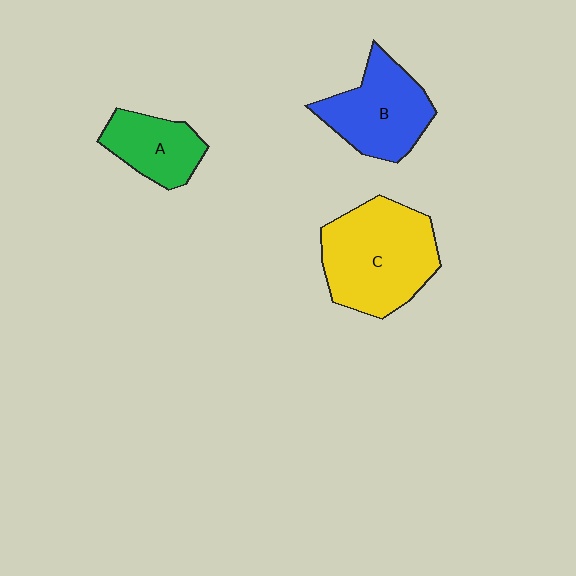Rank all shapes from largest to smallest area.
From largest to smallest: C (yellow), B (blue), A (green).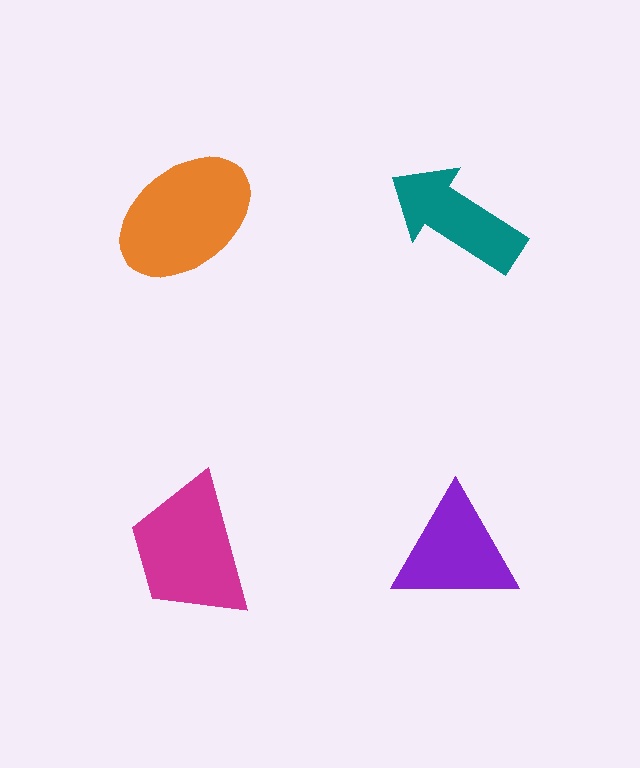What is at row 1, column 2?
A teal arrow.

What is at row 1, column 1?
An orange ellipse.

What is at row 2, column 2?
A purple triangle.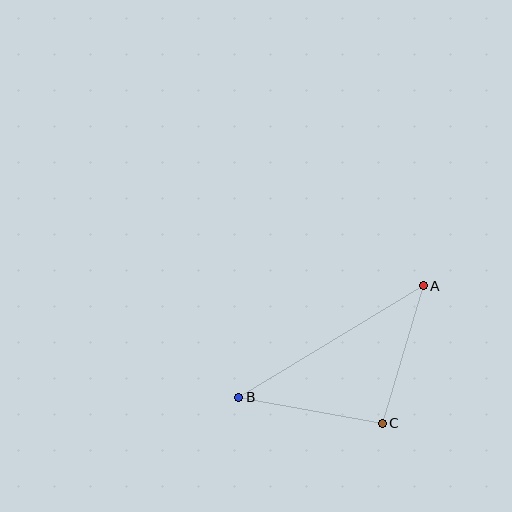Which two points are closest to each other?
Points A and C are closest to each other.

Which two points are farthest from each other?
Points A and B are farthest from each other.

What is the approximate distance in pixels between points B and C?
The distance between B and C is approximately 145 pixels.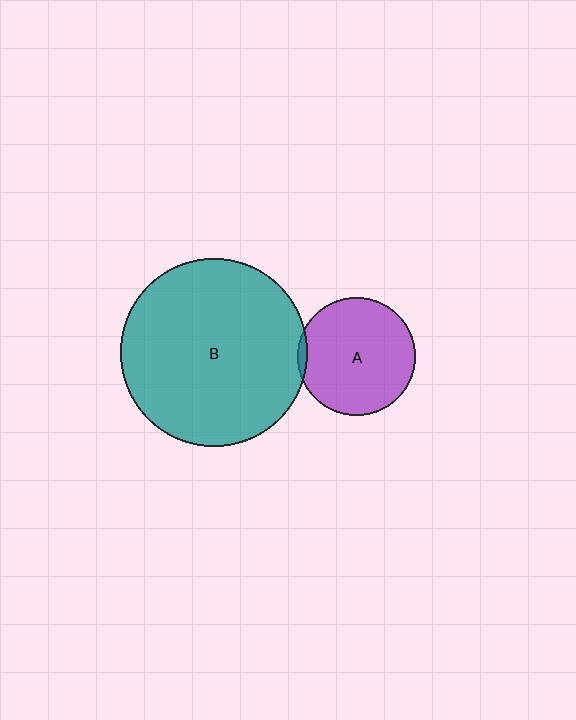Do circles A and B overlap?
Yes.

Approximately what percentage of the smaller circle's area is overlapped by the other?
Approximately 5%.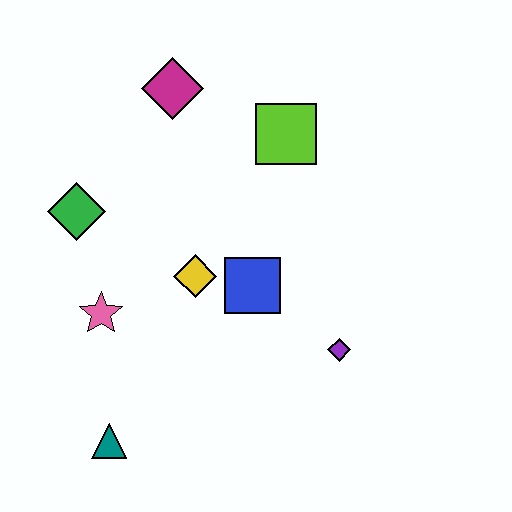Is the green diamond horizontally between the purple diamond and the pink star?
No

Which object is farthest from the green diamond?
The purple diamond is farthest from the green diamond.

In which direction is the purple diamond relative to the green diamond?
The purple diamond is to the right of the green diamond.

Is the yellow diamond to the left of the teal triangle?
No